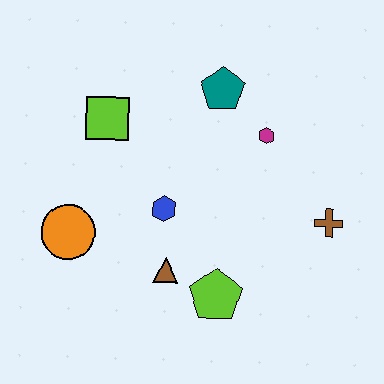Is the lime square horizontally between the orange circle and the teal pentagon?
Yes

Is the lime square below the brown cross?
No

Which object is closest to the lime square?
The blue hexagon is closest to the lime square.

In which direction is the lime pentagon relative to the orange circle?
The lime pentagon is to the right of the orange circle.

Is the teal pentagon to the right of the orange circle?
Yes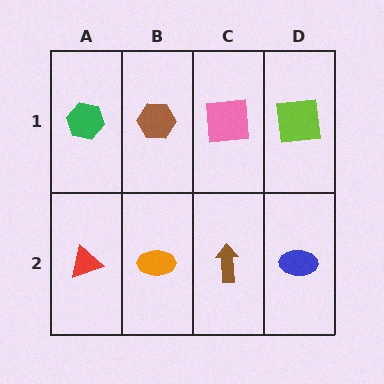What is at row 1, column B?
A brown hexagon.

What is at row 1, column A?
A green hexagon.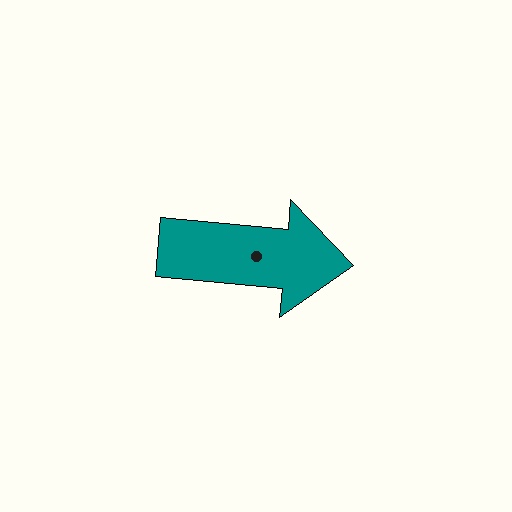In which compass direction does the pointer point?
East.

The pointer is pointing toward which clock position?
Roughly 3 o'clock.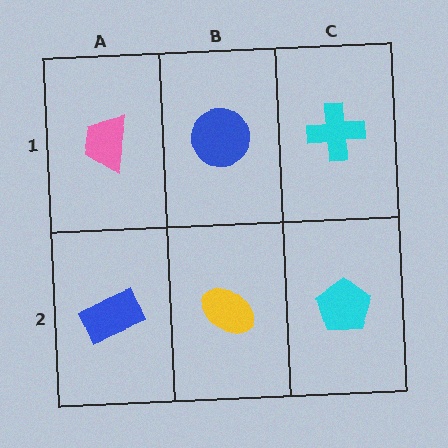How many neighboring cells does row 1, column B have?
3.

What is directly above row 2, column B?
A blue circle.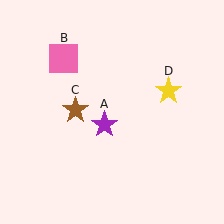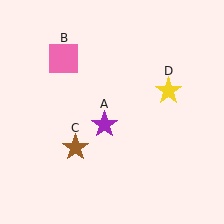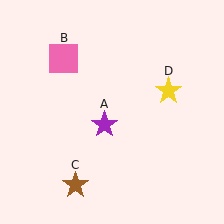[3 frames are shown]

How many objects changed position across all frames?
1 object changed position: brown star (object C).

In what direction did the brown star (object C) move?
The brown star (object C) moved down.